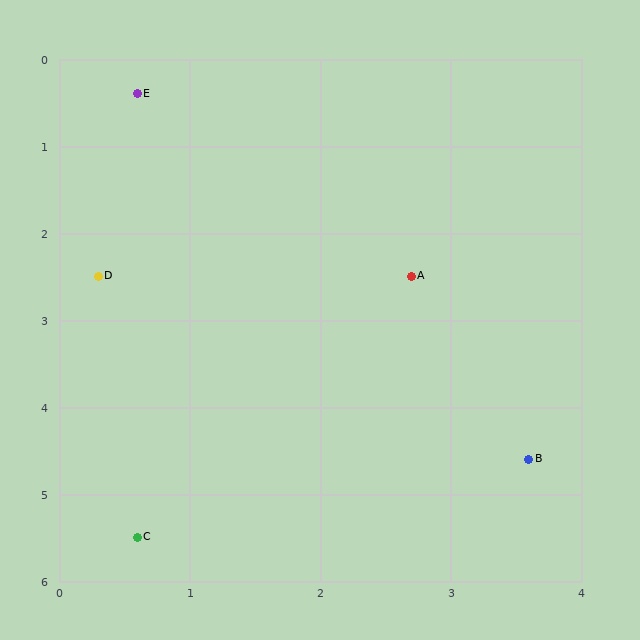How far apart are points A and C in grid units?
Points A and C are about 3.7 grid units apart.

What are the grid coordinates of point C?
Point C is at approximately (0.6, 5.5).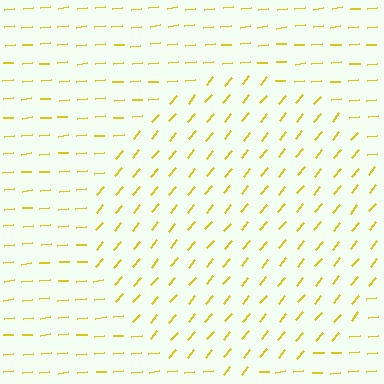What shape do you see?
I see a circle.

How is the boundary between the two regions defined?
The boundary is defined purely by a change in line orientation (approximately 45 degrees difference). All lines are the same color and thickness.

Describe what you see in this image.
The image is filled with small yellow line segments. A circle region in the image has lines oriented differently from the surrounding lines, creating a visible texture boundary.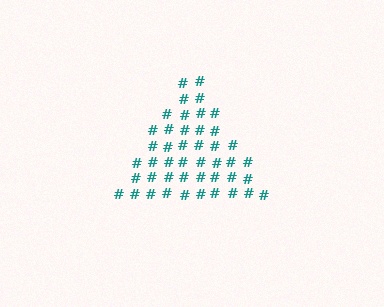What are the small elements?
The small elements are hash symbols.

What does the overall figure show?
The overall figure shows a triangle.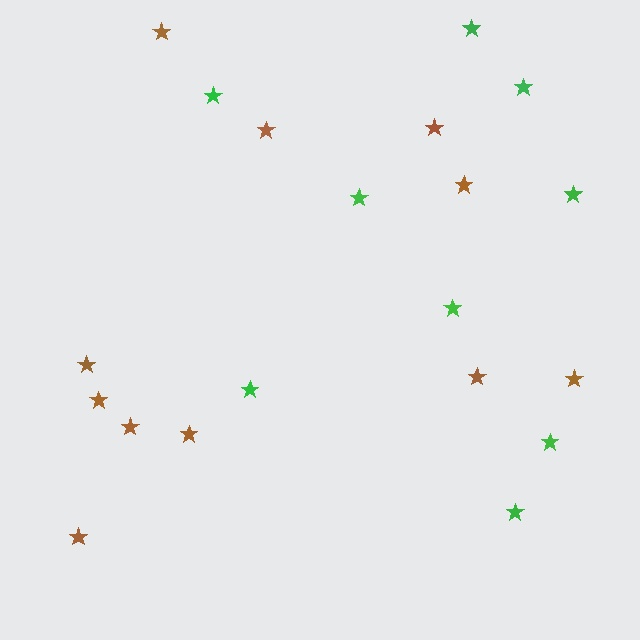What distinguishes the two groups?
There are 2 groups: one group of brown stars (11) and one group of green stars (9).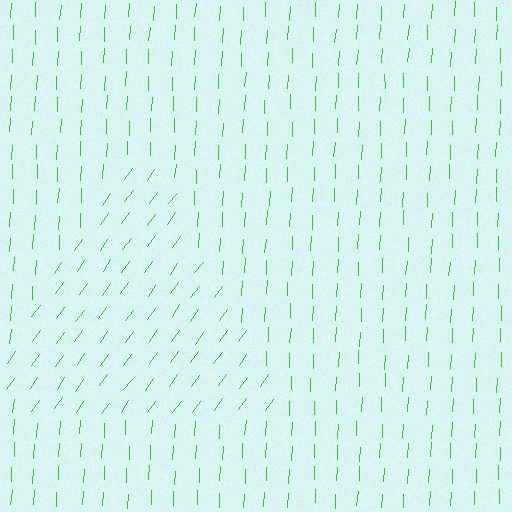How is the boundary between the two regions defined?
The boundary is defined purely by a change in line orientation (approximately 33 degrees difference). All lines are the same color and thickness.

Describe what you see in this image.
The image is filled with small green line segments. A triangle region in the image has lines oriented differently from the surrounding lines, creating a visible texture boundary.